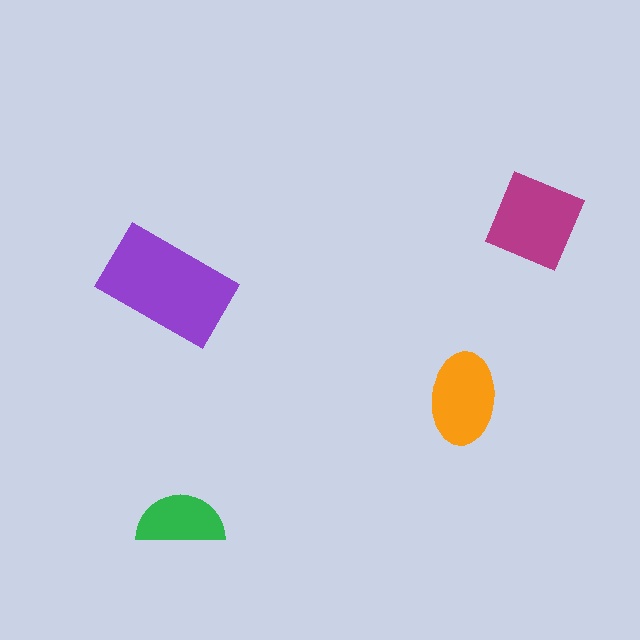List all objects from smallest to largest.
The green semicircle, the orange ellipse, the magenta diamond, the purple rectangle.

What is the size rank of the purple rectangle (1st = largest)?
1st.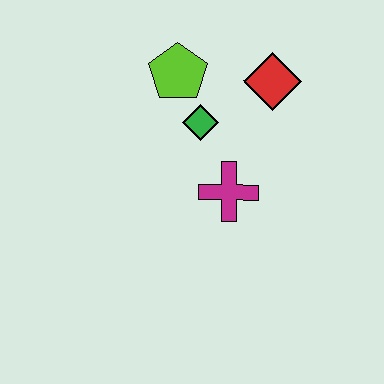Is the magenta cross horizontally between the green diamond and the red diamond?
Yes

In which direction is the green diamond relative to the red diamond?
The green diamond is to the left of the red diamond.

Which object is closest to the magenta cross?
The green diamond is closest to the magenta cross.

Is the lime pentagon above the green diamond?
Yes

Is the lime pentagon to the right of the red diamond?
No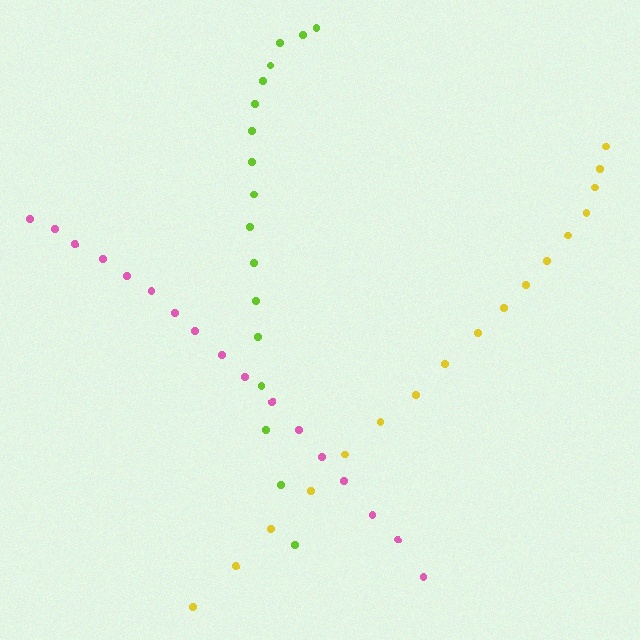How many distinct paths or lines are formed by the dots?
There are 3 distinct paths.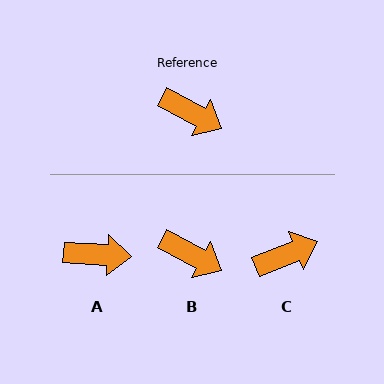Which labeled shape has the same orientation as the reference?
B.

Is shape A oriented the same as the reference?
No, it is off by about 25 degrees.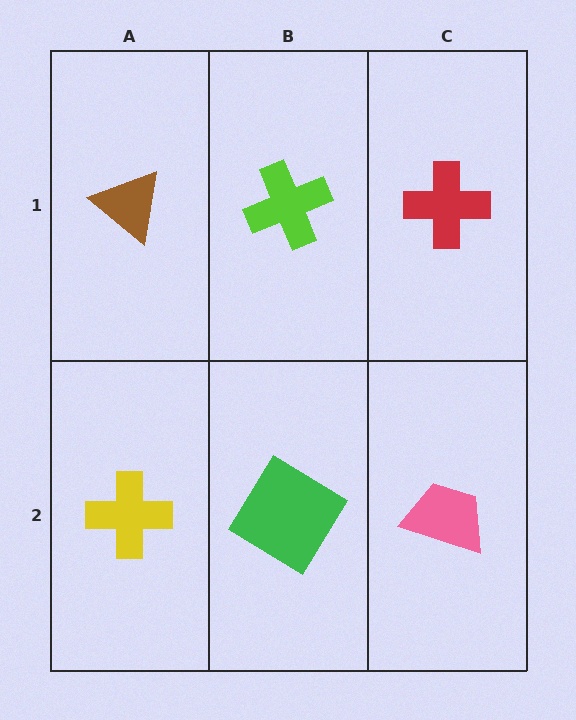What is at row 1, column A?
A brown triangle.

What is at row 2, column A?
A yellow cross.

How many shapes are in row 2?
3 shapes.